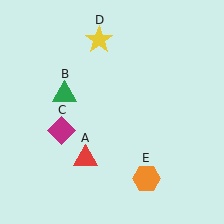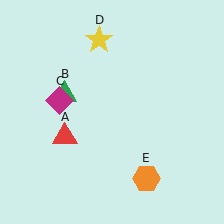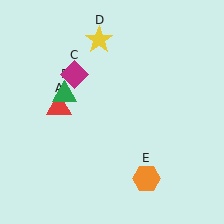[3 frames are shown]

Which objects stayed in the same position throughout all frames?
Green triangle (object B) and yellow star (object D) and orange hexagon (object E) remained stationary.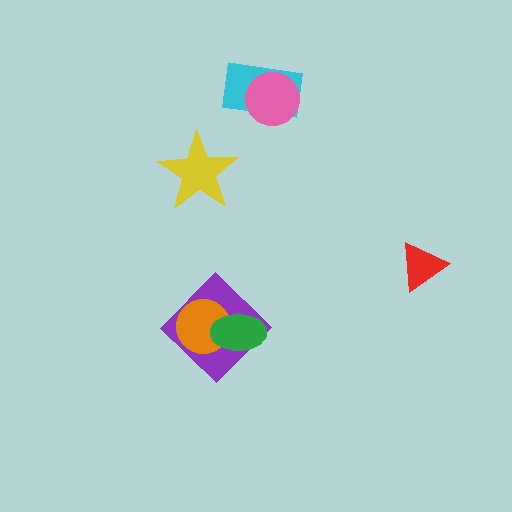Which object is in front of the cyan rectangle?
The pink circle is in front of the cyan rectangle.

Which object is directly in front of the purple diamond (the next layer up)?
The orange circle is directly in front of the purple diamond.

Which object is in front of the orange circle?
The green ellipse is in front of the orange circle.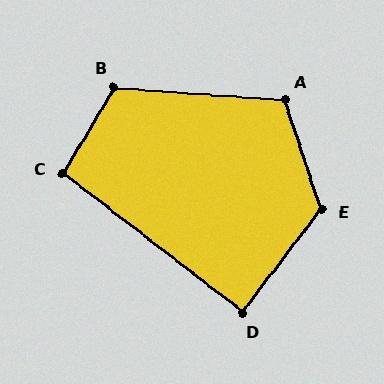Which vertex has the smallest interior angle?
D, at approximately 90 degrees.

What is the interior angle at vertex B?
Approximately 117 degrees (obtuse).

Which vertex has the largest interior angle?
E, at approximately 124 degrees.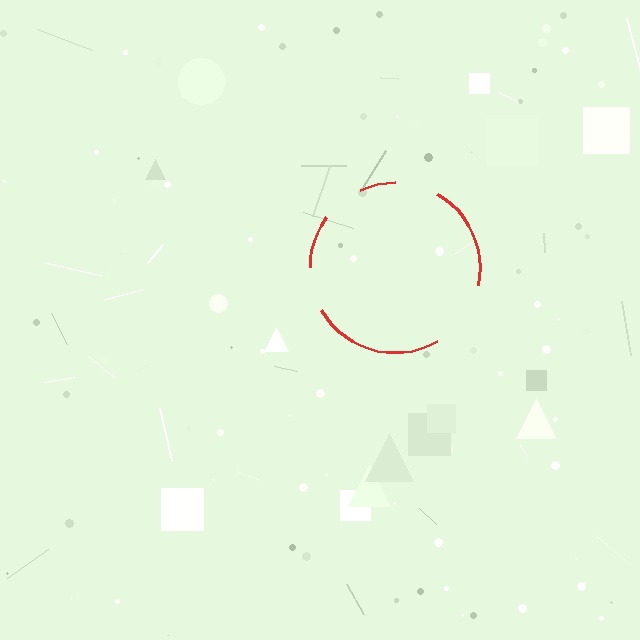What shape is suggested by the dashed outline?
The dashed outline suggests a circle.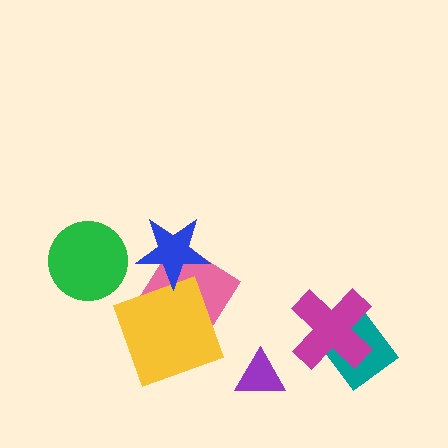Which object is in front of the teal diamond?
The magenta cross is in front of the teal diamond.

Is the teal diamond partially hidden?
Yes, it is partially covered by another shape.